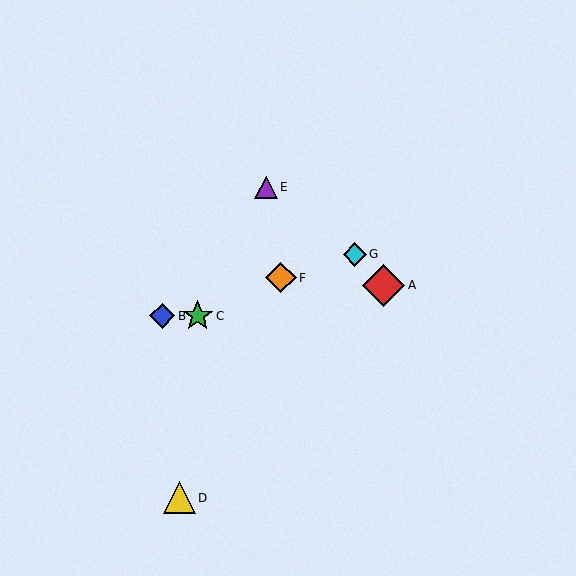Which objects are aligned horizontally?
Objects B, C are aligned horizontally.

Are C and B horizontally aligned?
Yes, both are at y≈316.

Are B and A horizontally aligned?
No, B is at y≈316 and A is at y≈285.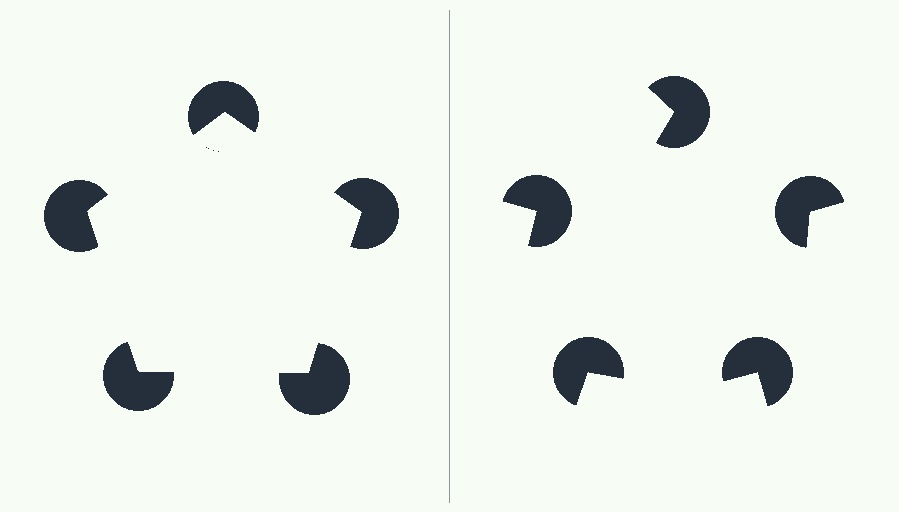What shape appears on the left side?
An illusory pentagon.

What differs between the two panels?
The pac-man discs are positioned identically on both sides; only the wedge orientations differ. On the left they align to a pentagon; on the right they are misaligned.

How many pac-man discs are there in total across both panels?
10 — 5 on each side.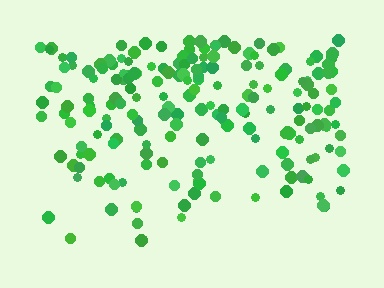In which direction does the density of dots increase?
From bottom to top, with the top side densest.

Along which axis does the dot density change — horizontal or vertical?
Vertical.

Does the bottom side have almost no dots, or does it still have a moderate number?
Still a moderate number, just noticeably fewer than the top.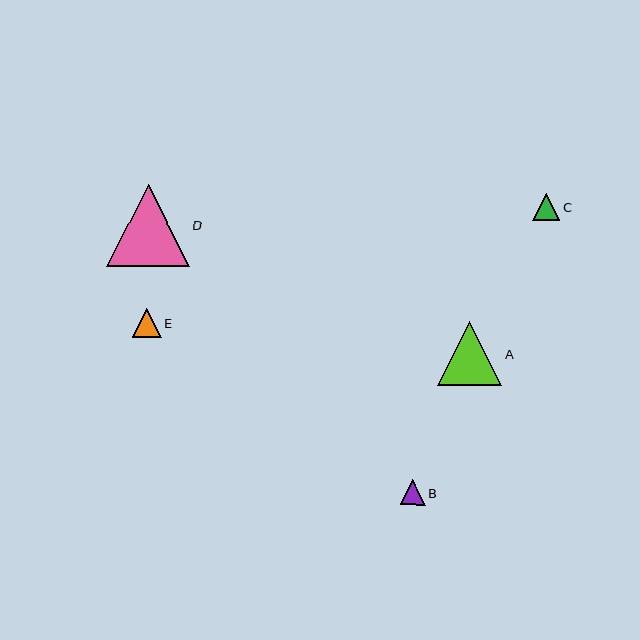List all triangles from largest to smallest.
From largest to smallest: D, A, E, C, B.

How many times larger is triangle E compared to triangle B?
Triangle E is approximately 1.2 times the size of triangle B.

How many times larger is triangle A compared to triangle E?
Triangle A is approximately 2.2 times the size of triangle E.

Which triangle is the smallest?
Triangle B is the smallest with a size of approximately 25 pixels.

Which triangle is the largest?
Triangle D is the largest with a size of approximately 82 pixels.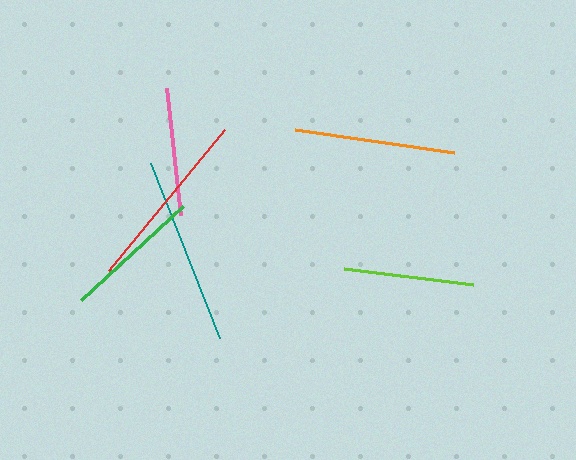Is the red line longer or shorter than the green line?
The red line is longer than the green line.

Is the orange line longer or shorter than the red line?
The red line is longer than the orange line.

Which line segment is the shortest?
The pink line is the shortest at approximately 127 pixels.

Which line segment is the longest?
The teal line is the longest at approximately 188 pixels.